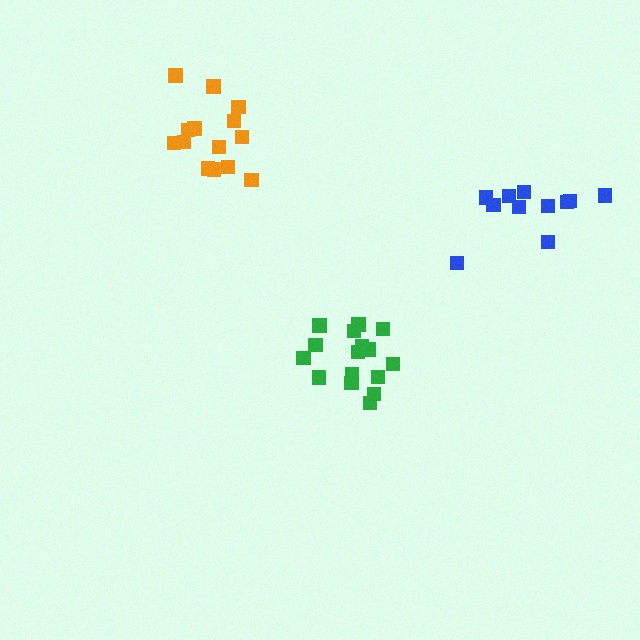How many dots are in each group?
Group 1: 16 dots, Group 2: 14 dots, Group 3: 11 dots (41 total).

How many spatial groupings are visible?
There are 3 spatial groupings.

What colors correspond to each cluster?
The clusters are colored: green, orange, blue.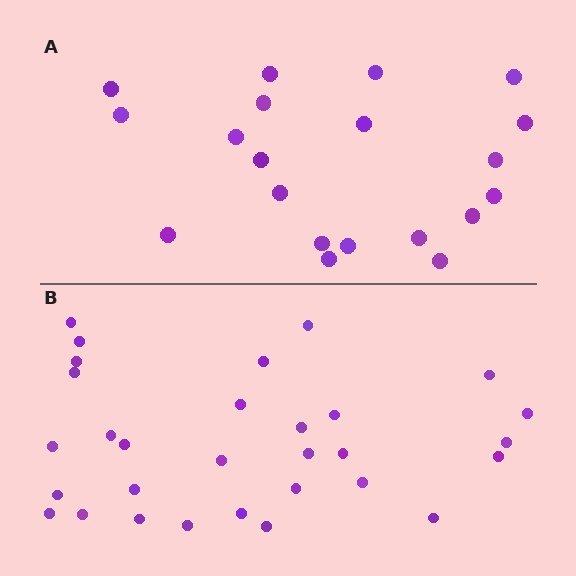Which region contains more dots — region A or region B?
Region B (the bottom region) has more dots.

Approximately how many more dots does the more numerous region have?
Region B has roughly 10 or so more dots than region A.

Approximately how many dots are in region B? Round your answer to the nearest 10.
About 30 dots.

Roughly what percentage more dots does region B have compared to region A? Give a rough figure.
About 50% more.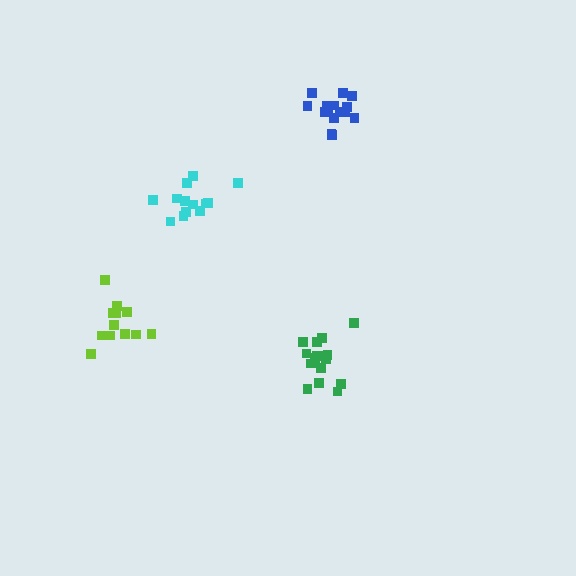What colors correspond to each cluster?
The clusters are colored: blue, cyan, lime, green.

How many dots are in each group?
Group 1: 15 dots, Group 2: 13 dots, Group 3: 12 dots, Group 4: 16 dots (56 total).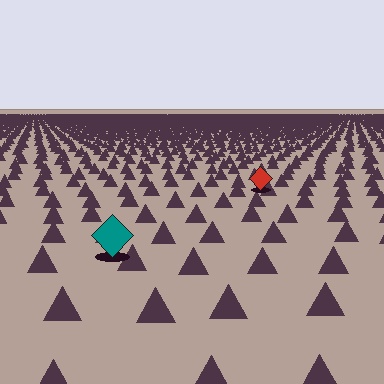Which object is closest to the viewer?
The teal diamond is closest. The texture marks near it are larger and more spread out.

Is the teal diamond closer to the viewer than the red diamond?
Yes. The teal diamond is closer — you can tell from the texture gradient: the ground texture is coarser near it.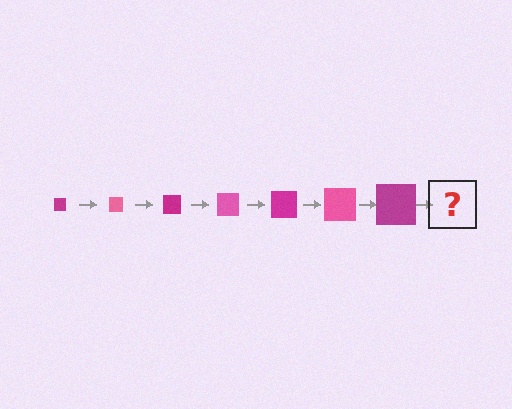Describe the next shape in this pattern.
It should be a pink square, larger than the previous one.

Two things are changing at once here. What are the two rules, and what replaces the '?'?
The two rules are that the square grows larger each step and the color cycles through magenta and pink. The '?' should be a pink square, larger than the previous one.